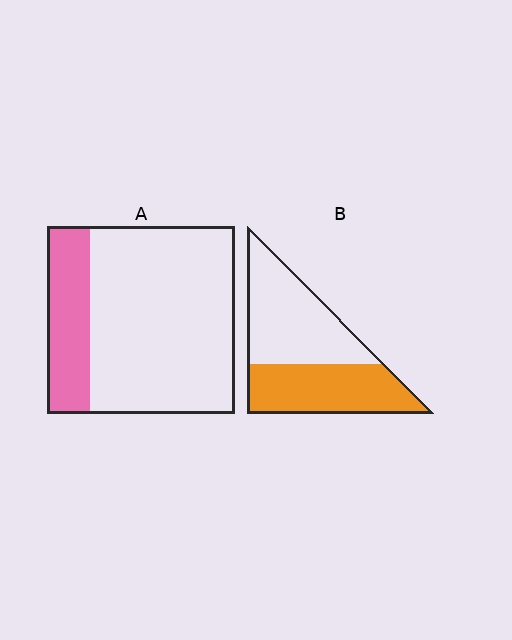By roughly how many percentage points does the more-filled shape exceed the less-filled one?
By roughly 25 percentage points (B over A).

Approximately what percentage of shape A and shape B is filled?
A is approximately 25% and B is approximately 45%.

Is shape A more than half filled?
No.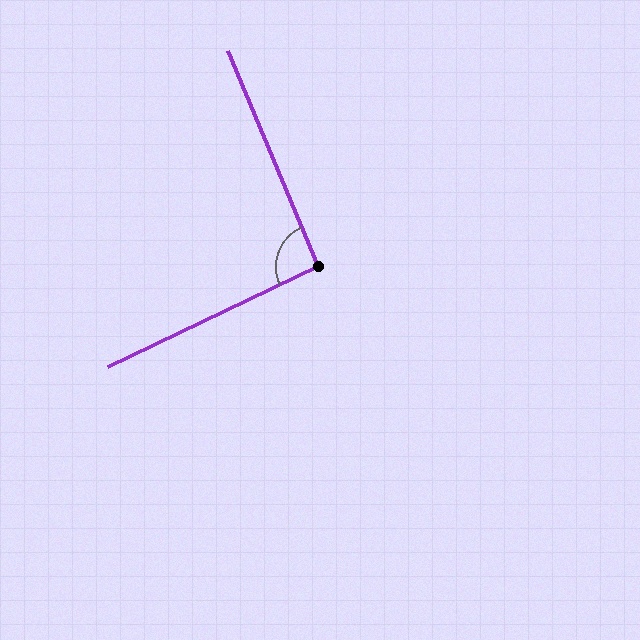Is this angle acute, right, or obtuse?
It is approximately a right angle.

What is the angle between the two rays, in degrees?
Approximately 93 degrees.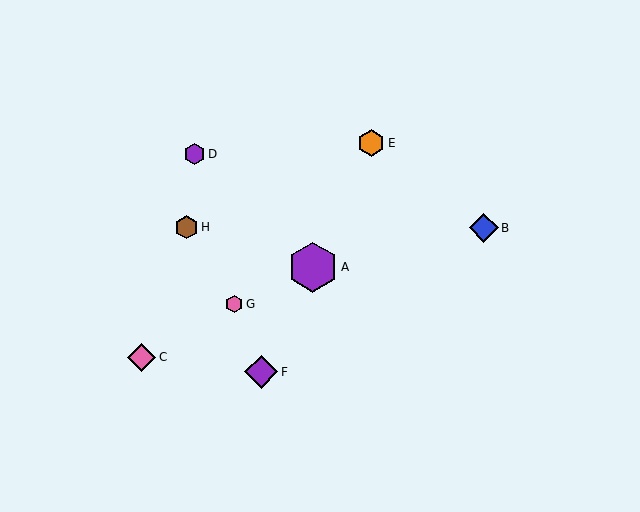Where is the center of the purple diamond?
The center of the purple diamond is at (261, 372).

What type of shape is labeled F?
Shape F is a purple diamond.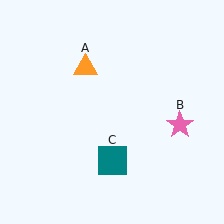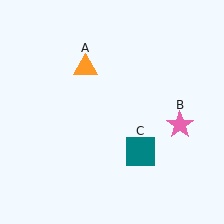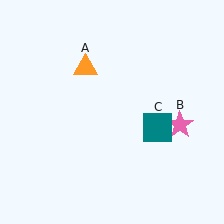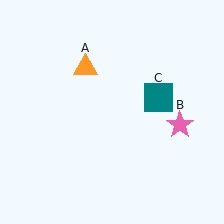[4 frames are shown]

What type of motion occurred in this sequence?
The teal square (object C) rotated counterclockwise around the center of the scene.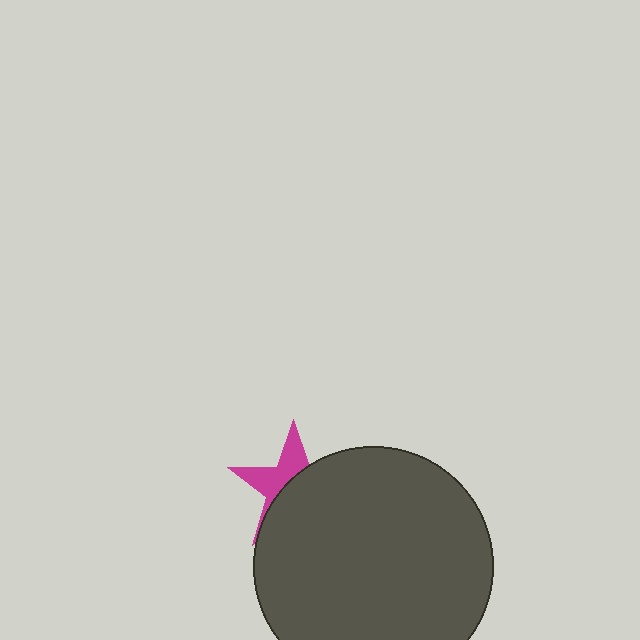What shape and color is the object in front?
The object in front is a dark gray circle.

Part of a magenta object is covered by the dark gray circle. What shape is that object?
It is a star.